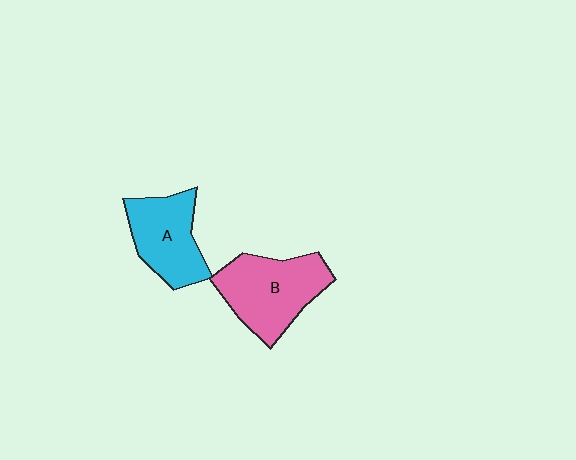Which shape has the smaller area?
Shape A (cyan).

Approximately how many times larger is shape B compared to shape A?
Approximately 1.2 times.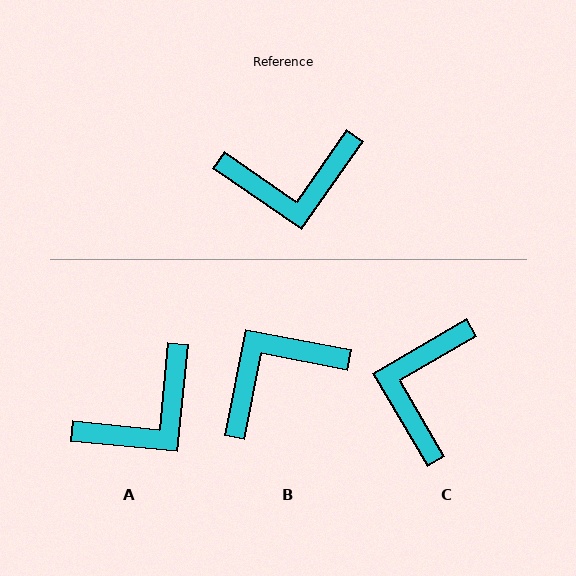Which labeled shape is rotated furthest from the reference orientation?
B, about 156 degrees away.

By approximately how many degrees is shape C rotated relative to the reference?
Approximately 115 degrees clockwise.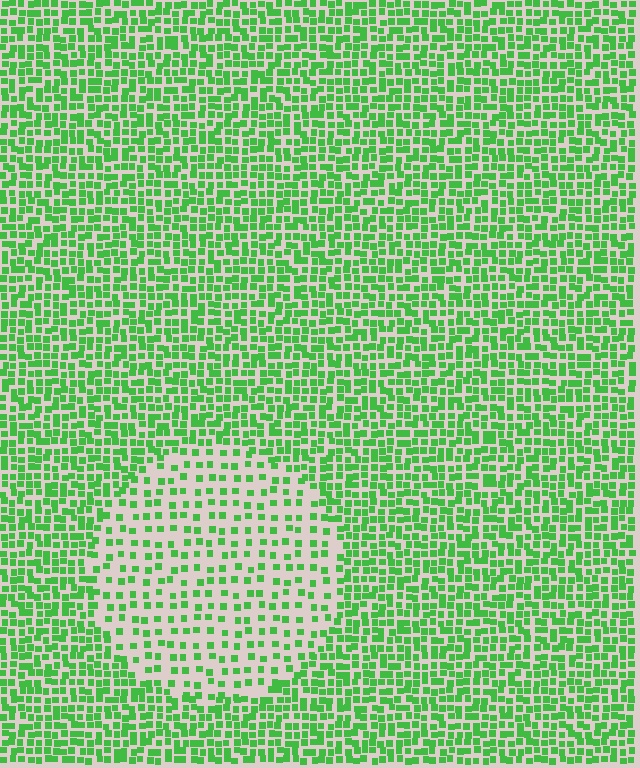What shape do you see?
I see a circle.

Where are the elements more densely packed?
The elements are more densely packed outside the circle boundary.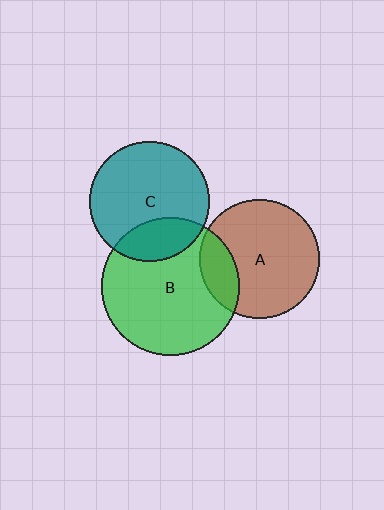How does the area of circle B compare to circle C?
Approximately 1.3 times.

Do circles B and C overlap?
Yes.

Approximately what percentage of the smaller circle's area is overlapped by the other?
Approximately 25%.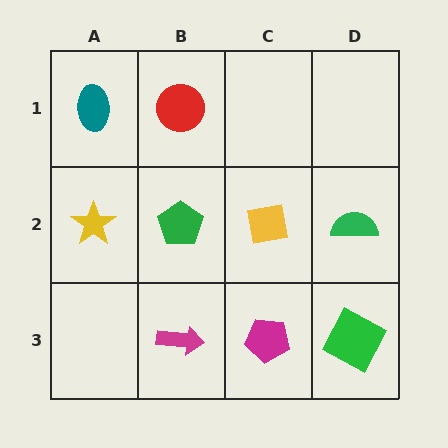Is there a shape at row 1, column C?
No, that cell is empty.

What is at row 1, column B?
A red circle.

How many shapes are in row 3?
3 shapes.